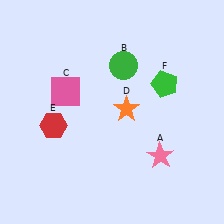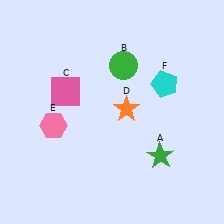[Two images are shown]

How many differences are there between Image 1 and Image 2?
There are 3 differences between the two images.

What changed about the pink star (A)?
In Image 1, A is pink. In Image 2, it changed to green.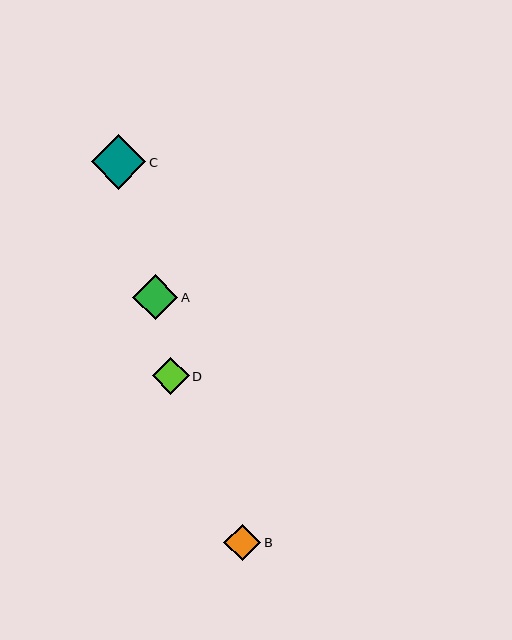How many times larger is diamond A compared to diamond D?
Diamond A is approximately 1.2 times the size of diamond D.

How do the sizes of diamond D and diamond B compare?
Diamond D and diamond B are approximately the same size.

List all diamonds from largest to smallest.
From largest to smallest: C, A, D, B.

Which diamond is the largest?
Diamond C is the largest with a size of approximately 54 pixels.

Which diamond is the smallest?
Diamond B is the smallest with a size of approximately 37 pixels.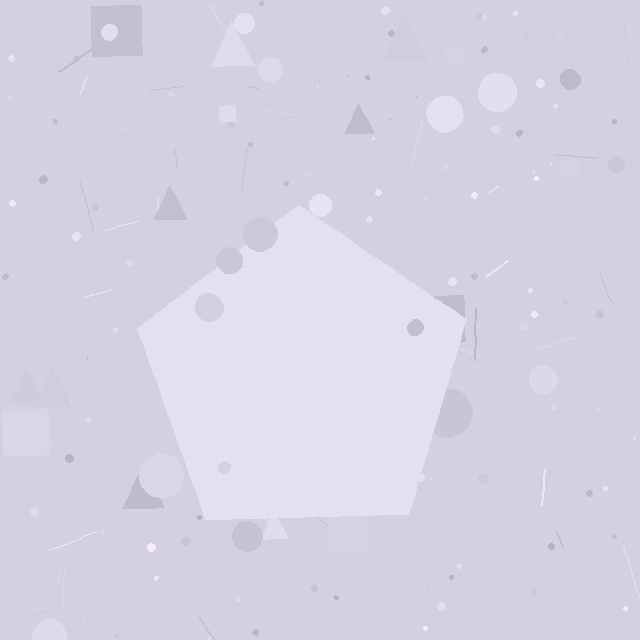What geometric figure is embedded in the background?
A pentagon is embedded in the background.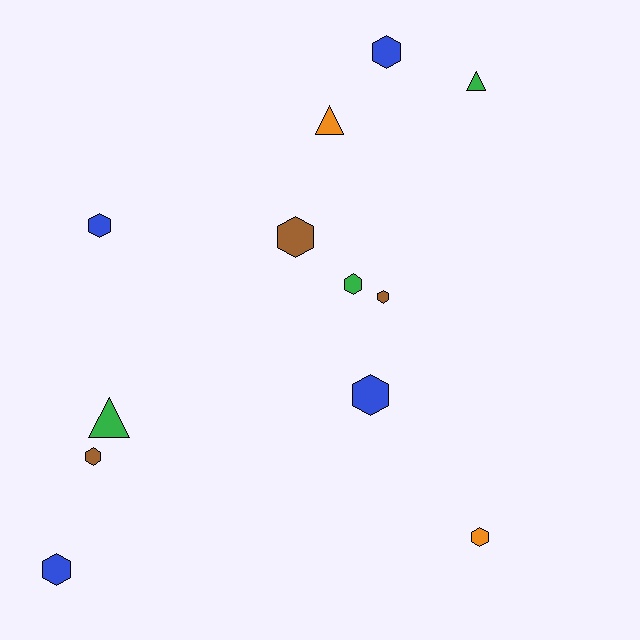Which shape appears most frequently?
Hexagon, with 9 objects.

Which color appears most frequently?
Blue, with 4 objects.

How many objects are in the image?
There are 12 objects.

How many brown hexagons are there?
There are 3 brown hexagons.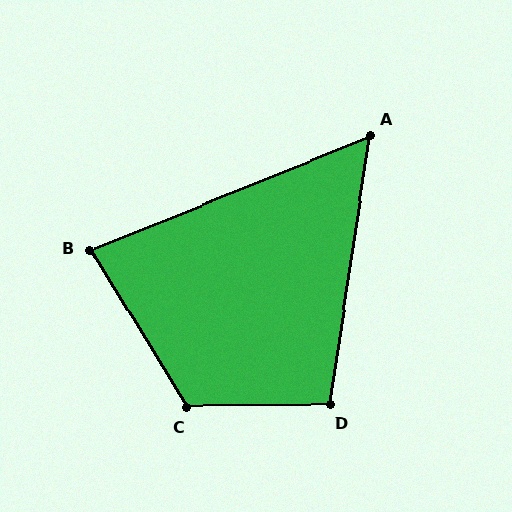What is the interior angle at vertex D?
Approximately 100 degrees (obtuse).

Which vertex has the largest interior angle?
C, at approximately 121 degrees.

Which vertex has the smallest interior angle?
A, at approximately 59 degrees.